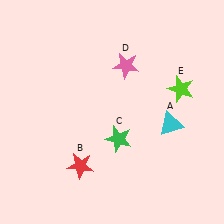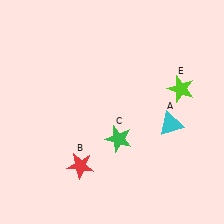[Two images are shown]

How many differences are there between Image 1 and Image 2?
There is 1 difference between the two images.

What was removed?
The pink star (D) was removed in Image 2.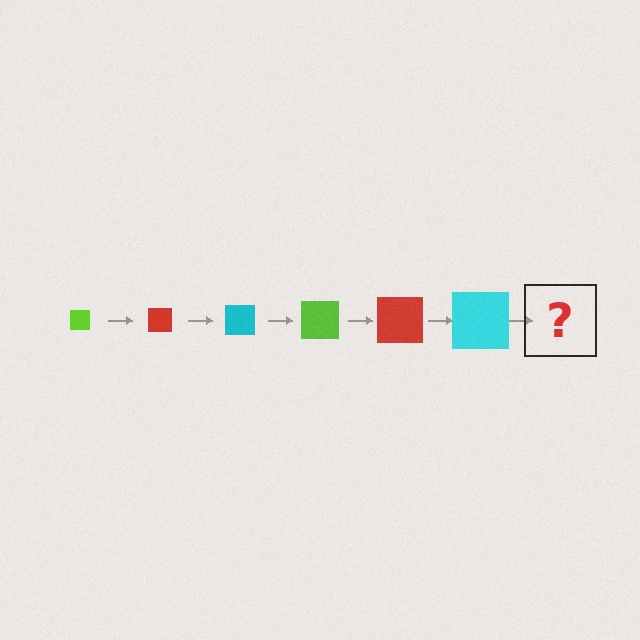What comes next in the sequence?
The next element should be a lime square, larger than the previous one.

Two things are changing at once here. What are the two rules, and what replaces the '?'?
The two rules are that the square grows larger each step and the color cycles through lime, red, and cyan. The '?' should be a lime square, larger than the previous one.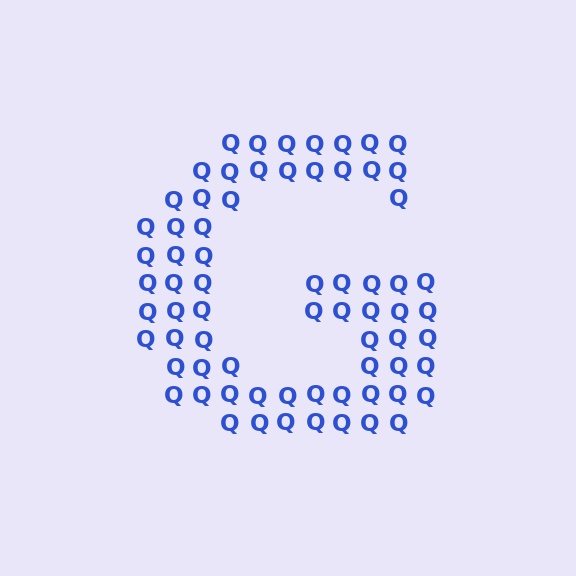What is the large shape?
The large shape is the letter G.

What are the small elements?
The small elements are letter Q's.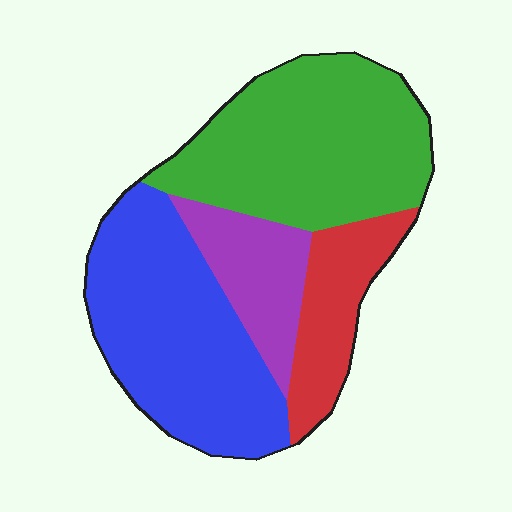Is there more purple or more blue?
Blue.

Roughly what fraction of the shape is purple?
Purple takes up less than a sixth of the shape.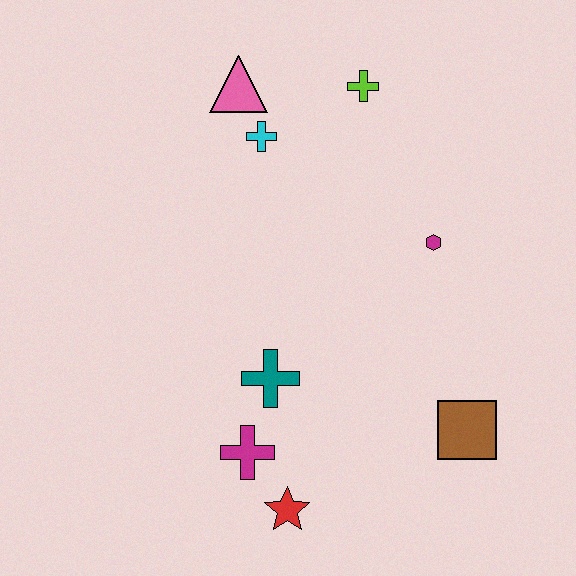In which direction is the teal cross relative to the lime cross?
The teal cross is below the lime cross.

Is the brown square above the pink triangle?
No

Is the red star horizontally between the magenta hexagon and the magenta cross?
Yes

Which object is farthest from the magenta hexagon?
The red star is farthest from the magenta hexagon.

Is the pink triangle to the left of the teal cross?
Yes